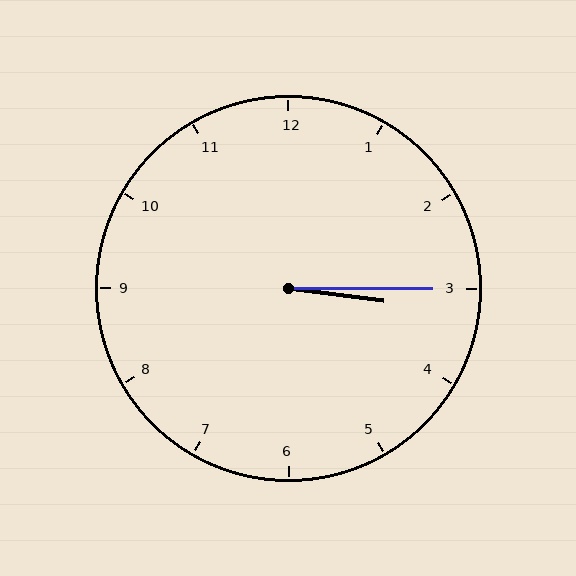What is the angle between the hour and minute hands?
Approximately 8 degrees.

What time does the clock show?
3:15.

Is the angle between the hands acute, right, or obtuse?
It is acute.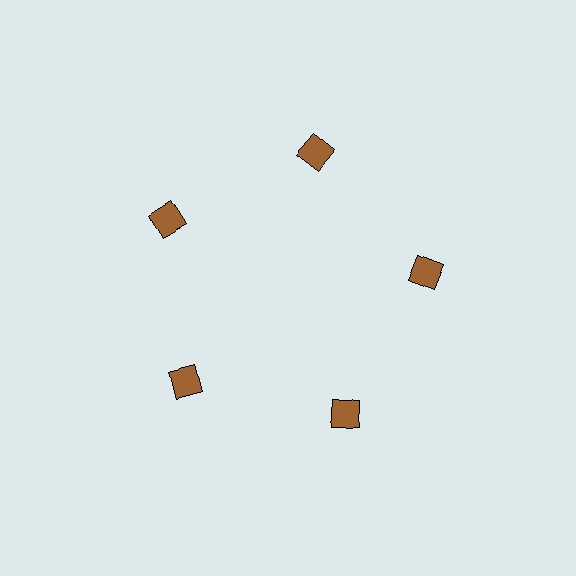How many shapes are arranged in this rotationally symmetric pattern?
There are 5 shapes, arranged in 5 groups of 1.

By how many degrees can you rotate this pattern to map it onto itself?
The pattern maps onto itself every 72 degrees of rotation.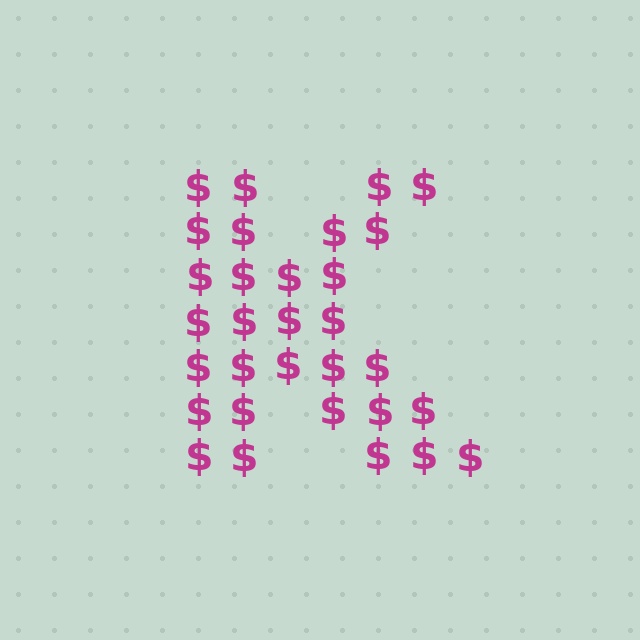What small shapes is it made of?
It is made of small dollar signs.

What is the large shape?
The large shape is the letter K.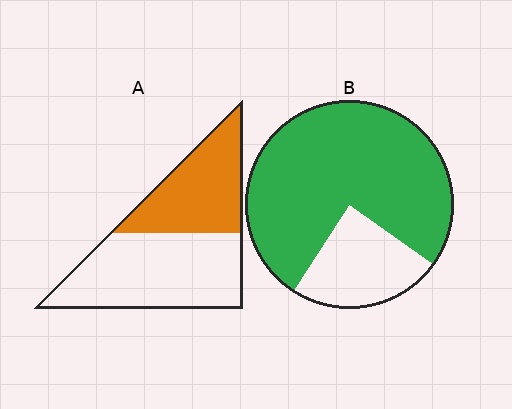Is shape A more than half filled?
No.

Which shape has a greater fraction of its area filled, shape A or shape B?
Shape B.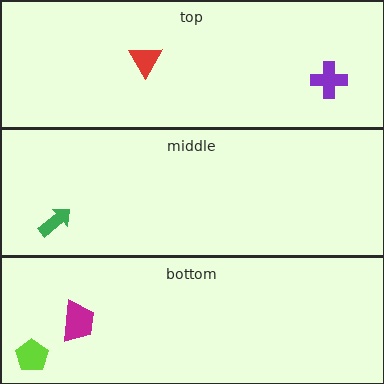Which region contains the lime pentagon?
The bottom region.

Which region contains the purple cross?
The top region.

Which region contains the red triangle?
The top region.